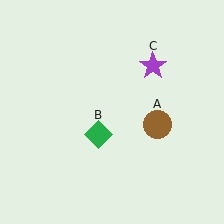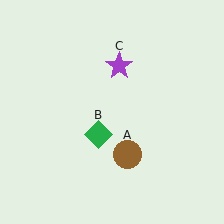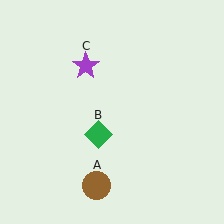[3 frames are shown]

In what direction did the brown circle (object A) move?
The brown circle (object A) moved down and to the left.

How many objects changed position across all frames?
2 objects changed position: brown circle (object A), purple star (object C).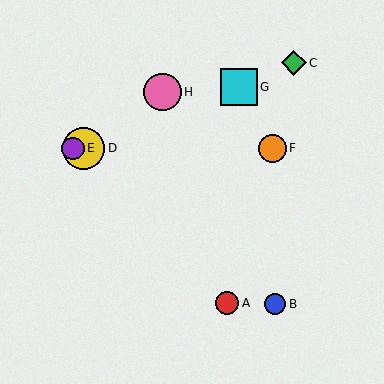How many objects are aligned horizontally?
3 objects (D, E, F) are aligned horizontally.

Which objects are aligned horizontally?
Objects D, E, F are aligned horizontally.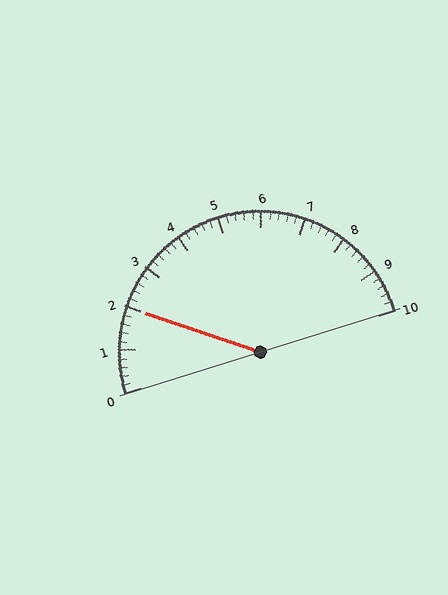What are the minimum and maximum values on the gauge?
The gauge ranges from 0 to 10.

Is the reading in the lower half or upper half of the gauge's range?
The reading is in the lower half of the range (0 to 10).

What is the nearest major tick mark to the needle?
The nearest major tick mark is 2.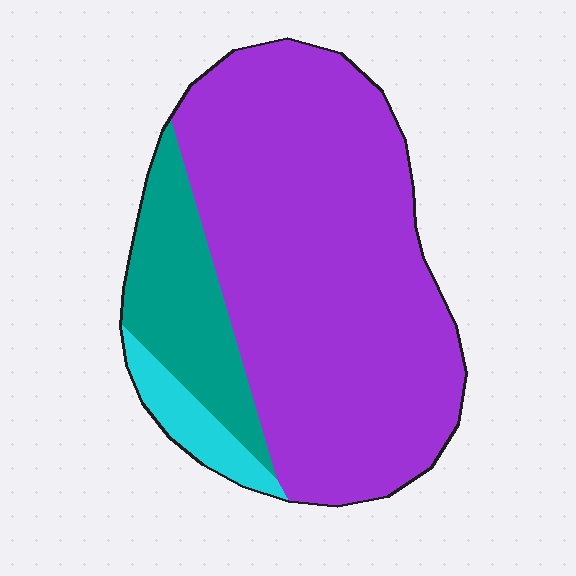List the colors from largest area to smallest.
From largest to smallest: purple, teal, cyan.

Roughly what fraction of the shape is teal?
Teal covers about 20% of the shape.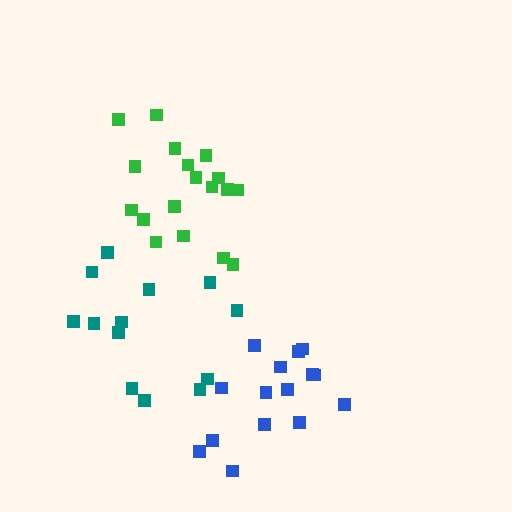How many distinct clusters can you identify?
There are 3 distinct clusters.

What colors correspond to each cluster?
The clusters are colored: green, teal, blue.